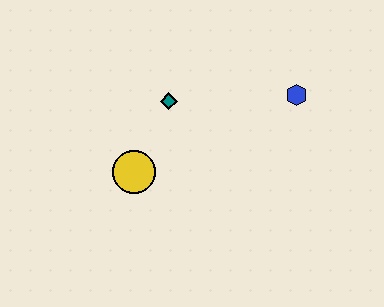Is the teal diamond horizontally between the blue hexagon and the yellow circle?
Yes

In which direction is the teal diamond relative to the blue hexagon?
The teal diamond is to the left of the blue hexagon.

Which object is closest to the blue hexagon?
The teal diamond is closest to the blue hexagon.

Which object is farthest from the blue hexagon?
The yellow circle is farthest from the blue hexagon.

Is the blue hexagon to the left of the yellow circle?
No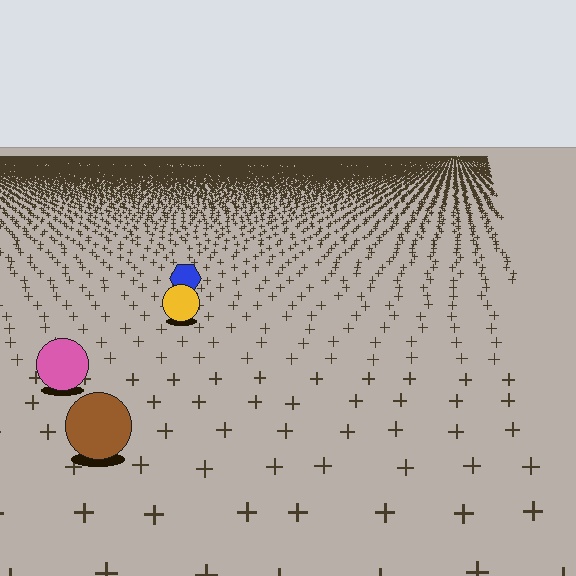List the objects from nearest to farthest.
From nearest to farthest: the brown circle, the pink circle, the yellow circle, the blue hexagon.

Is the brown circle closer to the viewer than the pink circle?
Yes. The brown circle is closer — you can tell from the texture gradient: the ground texture is coarser near it.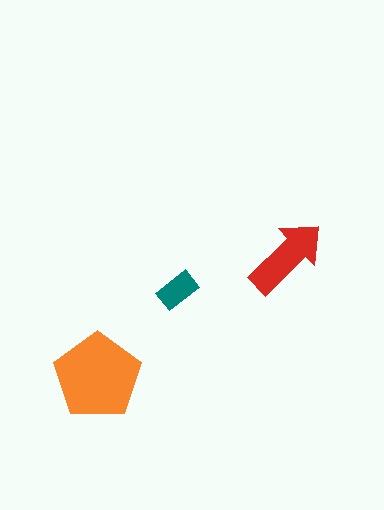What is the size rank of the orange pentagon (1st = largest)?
1st.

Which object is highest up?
The red arrow is topmost.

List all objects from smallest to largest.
The teal rectangle, the red arrow, the orange pentagon.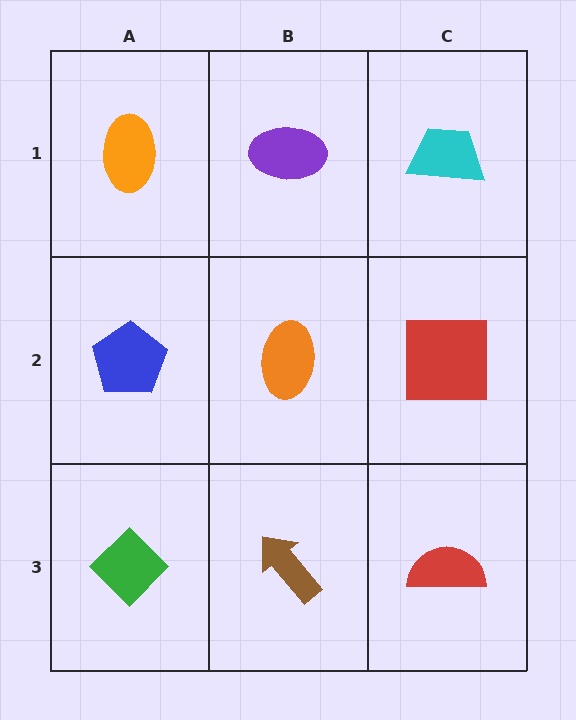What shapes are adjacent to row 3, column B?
An orange ellipse (row 2, column B), a green diamond (row 3, column A), a red semicircle (row 3, column C).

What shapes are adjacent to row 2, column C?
A cyan trapezoid (row 1, column C), a red semicircle (row 3, column C), an orange ellipse (row 2, column B).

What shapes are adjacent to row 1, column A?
A blue pentagon (row 2, column A), a purple ellipse (row 1, column B).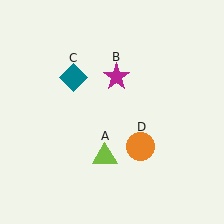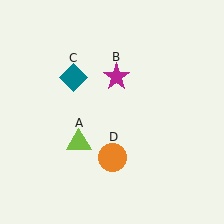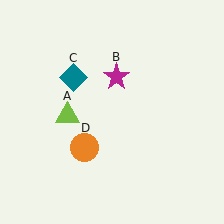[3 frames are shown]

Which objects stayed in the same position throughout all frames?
Magenta star (object B) and teal diamond (object C) remained stationary.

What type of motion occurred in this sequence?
The lime triangle (object A), orange circle (object D) rotated clockwise around the center of the scene.